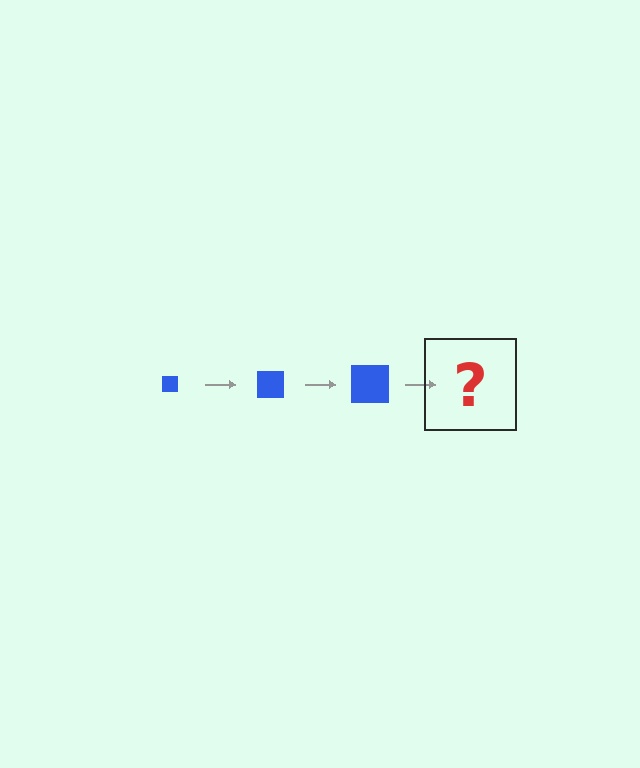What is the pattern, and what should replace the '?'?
The pattern is that the square gets progressively larger each step. The '?' should be a blue square, larger than the previous one.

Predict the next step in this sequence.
The next step is a blue square, larger than the previous one.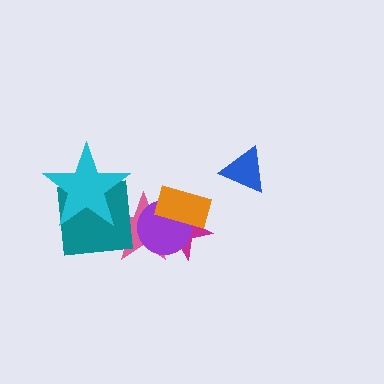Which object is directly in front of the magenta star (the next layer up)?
The purple circle is directly in front of the magenta star.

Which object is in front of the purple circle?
The orange rectangle is in front of the purple circle.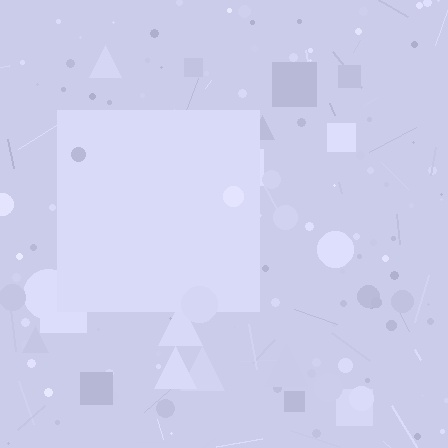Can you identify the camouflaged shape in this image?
The camouflaged shape is a square.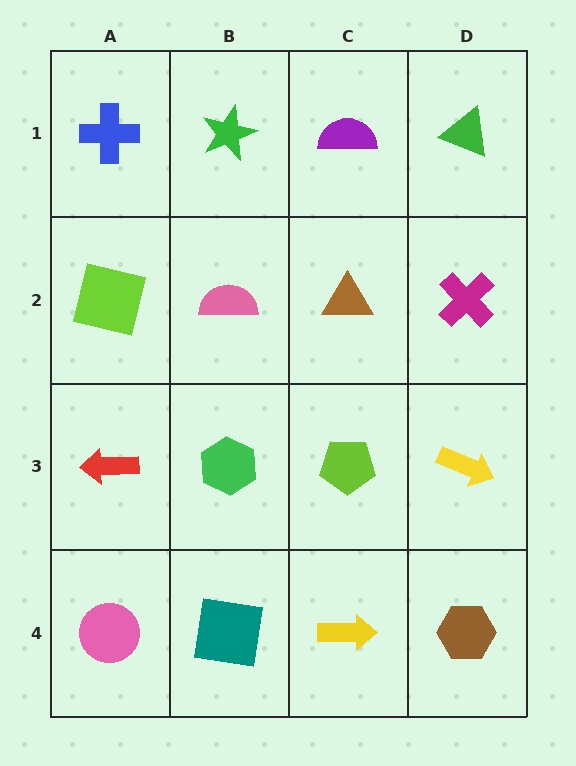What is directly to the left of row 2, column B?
A lime square.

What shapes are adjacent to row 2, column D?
A green triangle (row 1, column D), a yellow arrow (row 3, column D), a brown triangle (row 2, column C).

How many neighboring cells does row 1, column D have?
2.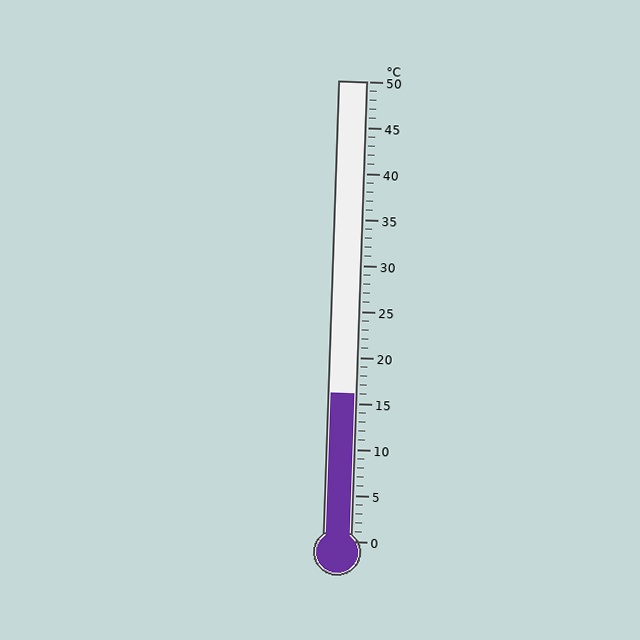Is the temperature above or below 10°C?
The temperature is above 10°C.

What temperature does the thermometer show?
The thermometer shows approximately 16°C.